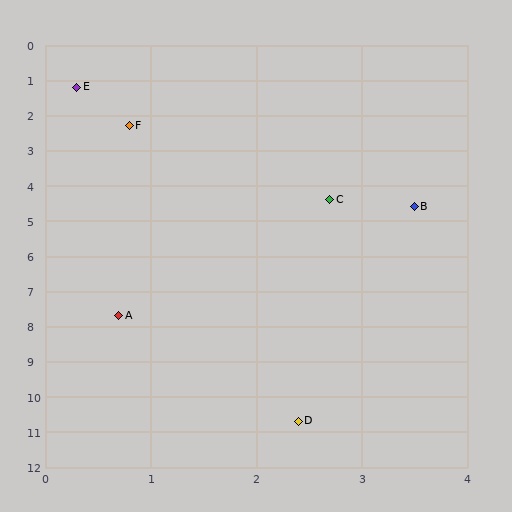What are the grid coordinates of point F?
Point F is at approximately (0.8, 2.3).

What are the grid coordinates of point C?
Point C is at approximately (2.7, 4.4).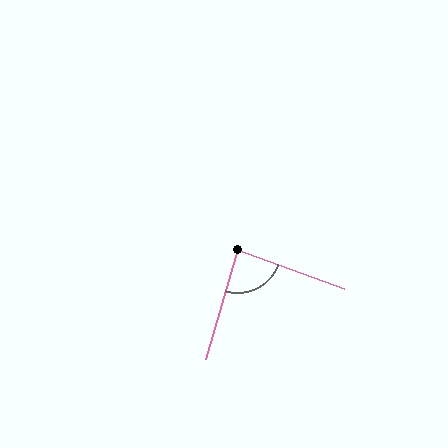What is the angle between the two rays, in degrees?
Approximately 86 degrees.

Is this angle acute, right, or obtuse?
It is approximately a right angle.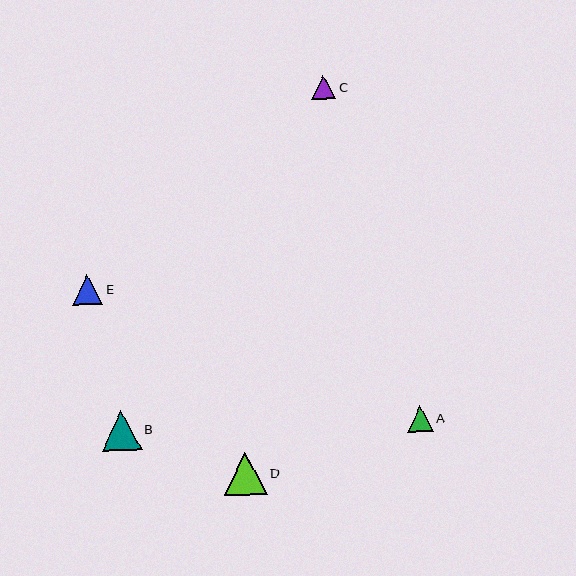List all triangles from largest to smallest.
From largest to smallest: D, B, E, A, C.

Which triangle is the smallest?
Triangle C is the smallest with a size of approximately 24 pixels.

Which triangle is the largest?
Triangle D is the largest with a size of approximately 43 pixels.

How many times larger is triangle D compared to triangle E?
Triangle D is approximately 1.4 times the size of triangle E.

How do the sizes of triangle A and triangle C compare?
Triangle A and triangle C are approximately the same size.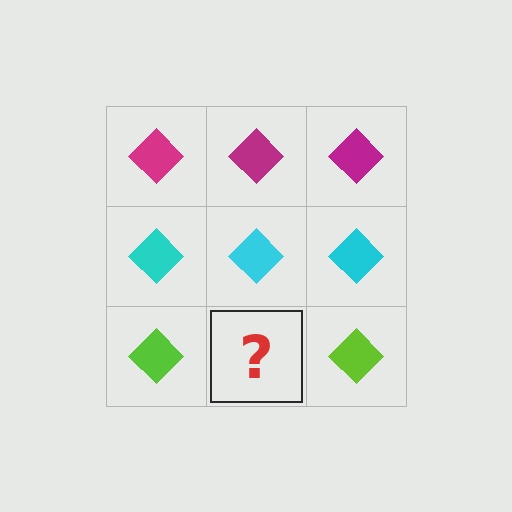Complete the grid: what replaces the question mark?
The question mark should be replaced with a lime diamond.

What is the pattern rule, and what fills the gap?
The rule is that each row has a consistent color. The gap should be filled with a lime diamond.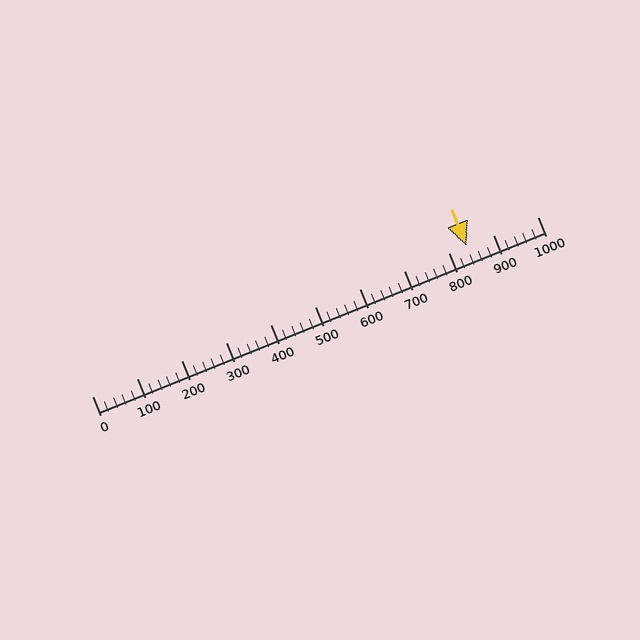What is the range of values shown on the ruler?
The ruler shows values from 0 to 1000.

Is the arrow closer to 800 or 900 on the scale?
The arrow is closer to 800.